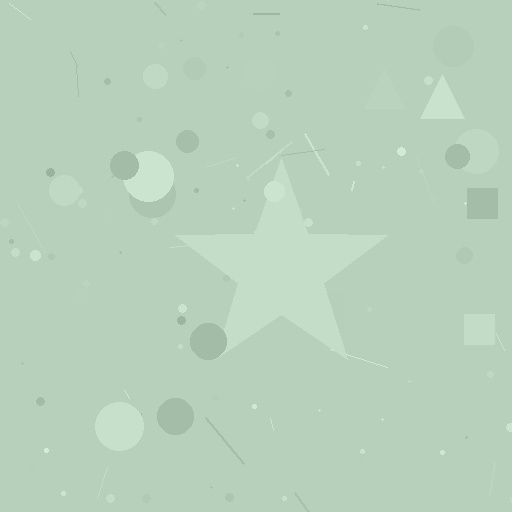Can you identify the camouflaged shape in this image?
The camouflaged shape is a star.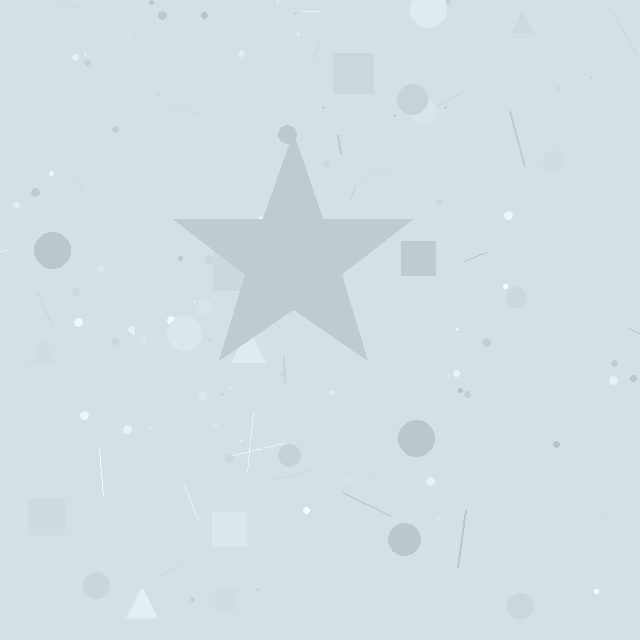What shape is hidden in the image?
A star is hidden in the image.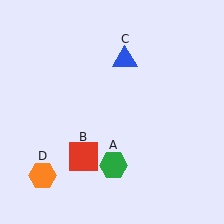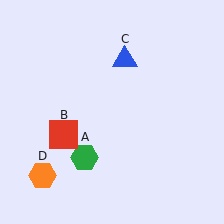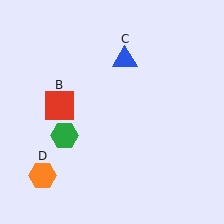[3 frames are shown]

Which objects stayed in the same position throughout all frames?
Blue triangle (object C) and orange hexagon (object D) remained stationary.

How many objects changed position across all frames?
2 objects changed position: green hexagon (object A), red square (object B).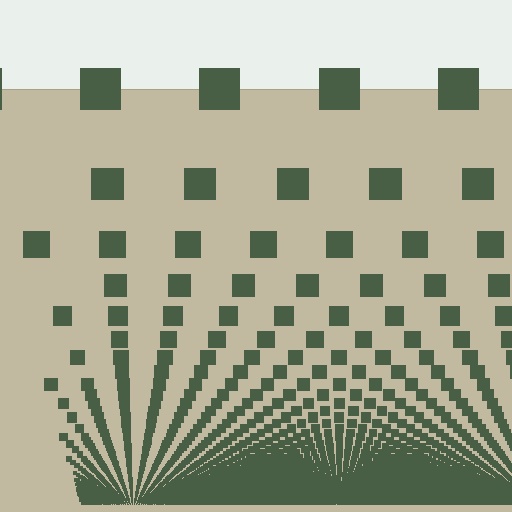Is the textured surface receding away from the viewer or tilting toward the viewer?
The surface appears to tilt toward the viewer. Texture elements get larger and sparser toward the top.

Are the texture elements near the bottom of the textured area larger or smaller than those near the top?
Smaller. The gradient is inverted — elements near the bottom are smaller and denser.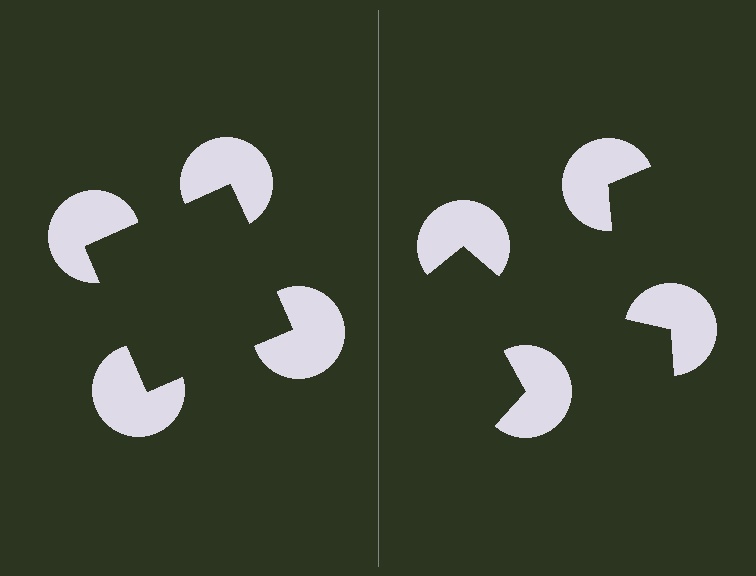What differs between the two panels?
The pac-man discs are positioned identically on both sides; only the wedge orientations differ. On the left they align to a square; on the right they are misaligned.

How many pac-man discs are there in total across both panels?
8 — 4 on each side.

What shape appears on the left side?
An illusory square.